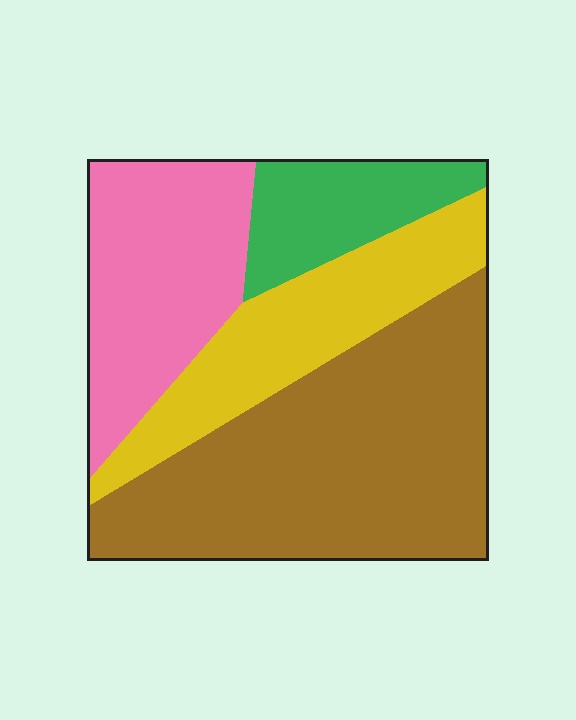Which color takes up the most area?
Brown, at roughly 45%.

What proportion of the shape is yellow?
Yellow takes up between a sixth and a third of the shape.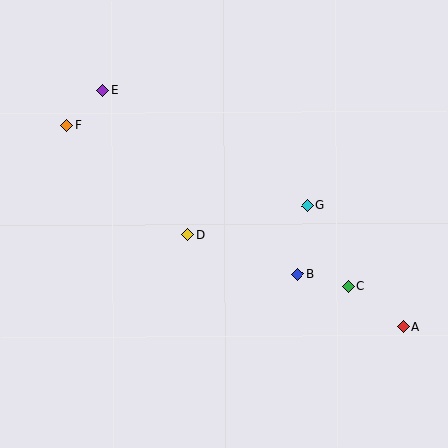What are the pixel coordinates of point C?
Point C is at (349, 287).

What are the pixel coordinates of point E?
Point E is at (103, 90).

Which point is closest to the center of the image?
Point D at (188, 235) is closest to the center.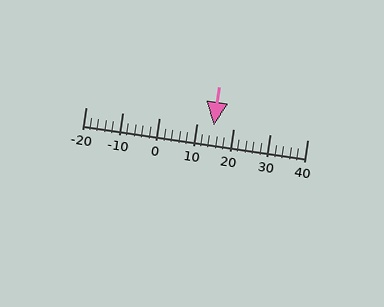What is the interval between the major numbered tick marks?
The major tick marks are spaced 10 units apart.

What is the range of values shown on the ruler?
The ruler shows values from -20 to 40.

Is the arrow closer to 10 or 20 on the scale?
The arrow is closer to 10.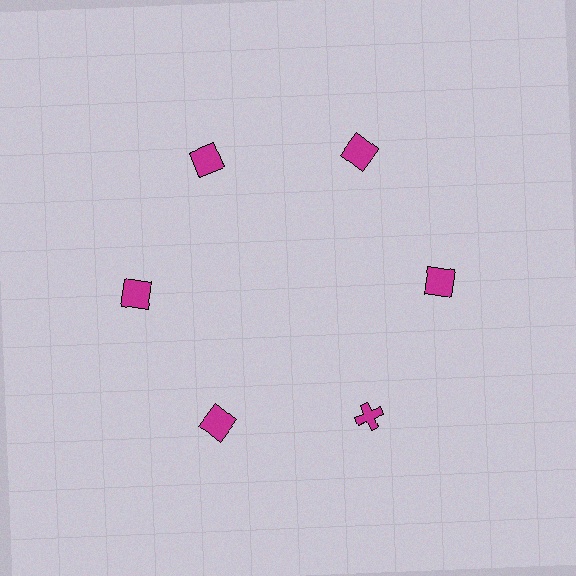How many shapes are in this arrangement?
There are 6 shapes arranged in a ring pattern.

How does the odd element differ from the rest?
It has a different shape: cross instead of square.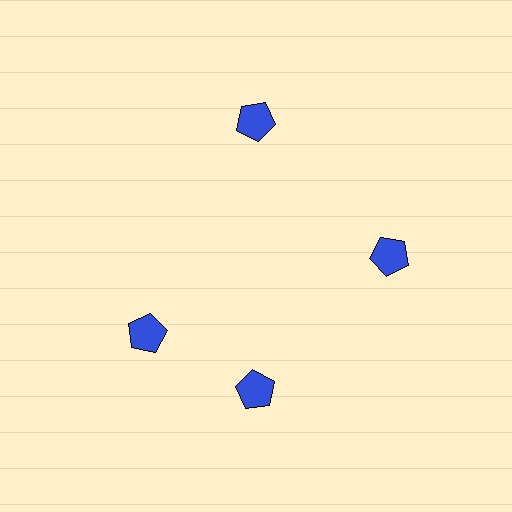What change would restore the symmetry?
The symmetry would be restored by rotating it back into even spacing with its neighbors so that all 4 pentagons sit at equal angles and equal distance from the center.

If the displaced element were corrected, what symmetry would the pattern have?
It would have 4-fold rotational symmetry — the pattern would map onto itself every 90 degrees.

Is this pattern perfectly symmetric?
No. The 4 blue pentagons are arranged in a ring, but one element near the 9 o'clock position is rotated out of alignment along the ring, breaking the 4-fold rotational symmetry.